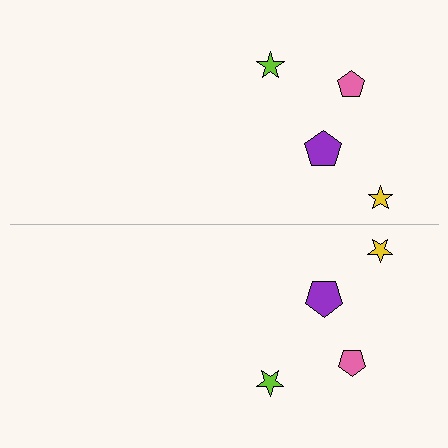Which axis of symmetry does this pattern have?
The pattern has a horizontal axis of symmetry running through the center of the image.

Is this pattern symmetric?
Yes, this pattern has bilateral (reflection) symmetry.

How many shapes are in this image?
There are 8 shapes in this image.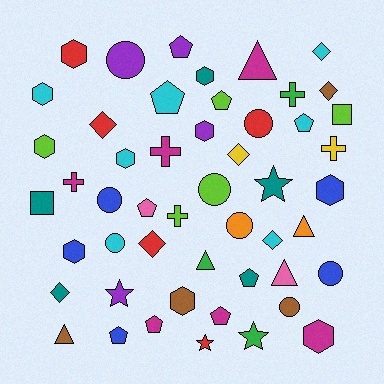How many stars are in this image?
There are 4 stars.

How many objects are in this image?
There are 50 objects.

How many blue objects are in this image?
There are 5 blue objects.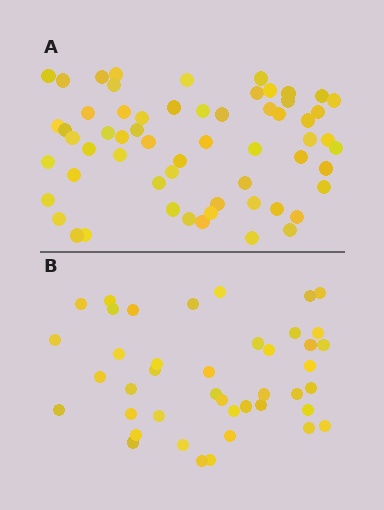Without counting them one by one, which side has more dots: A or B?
Region A (the top region) has more dots.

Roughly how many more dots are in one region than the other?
Region A has approximately 20 more dots than region B.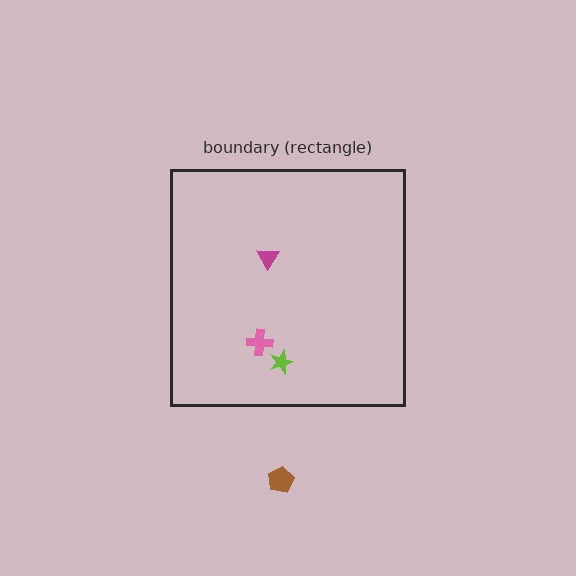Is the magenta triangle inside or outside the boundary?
Inside.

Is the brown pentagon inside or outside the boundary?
Outside.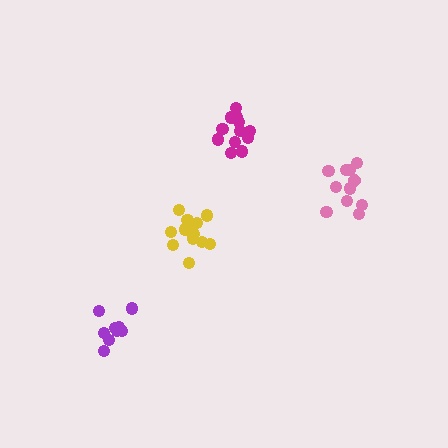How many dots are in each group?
Group 1: 9 dots, Group 2: 12 dots, Group 3: 11 dots, Group 4: 13 dots (45 total).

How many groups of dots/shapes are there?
There are 4 groups.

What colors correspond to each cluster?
The clusters are colored: purple, magenta, pink, yellow.